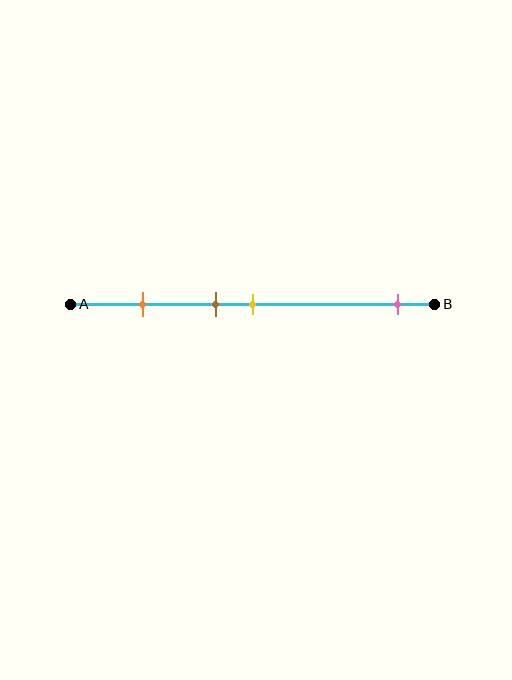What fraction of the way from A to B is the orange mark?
The orange mark is approximately 20% (0.2) of the way from A to B.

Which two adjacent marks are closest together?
The brown and yellow marks are the closest adjacent pair.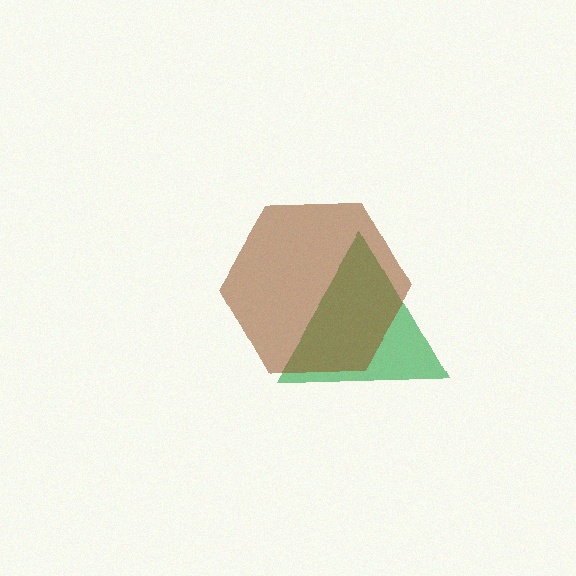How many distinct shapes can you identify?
There are 2 distinct shapes: a green triangle, a brown hexagon.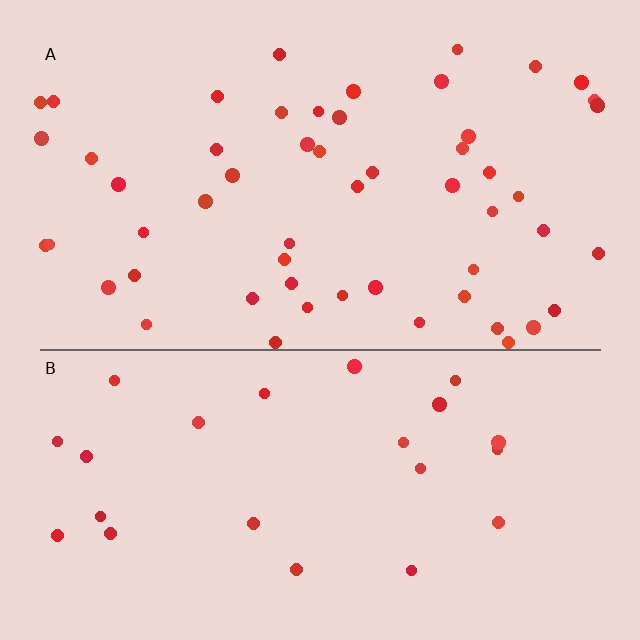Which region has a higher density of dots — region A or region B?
A (the top).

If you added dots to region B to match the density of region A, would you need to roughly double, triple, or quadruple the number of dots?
Approximately double.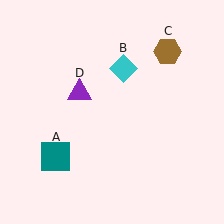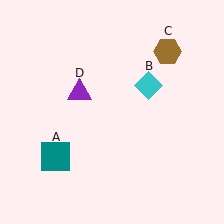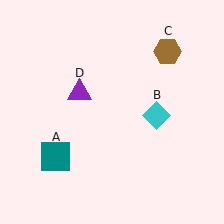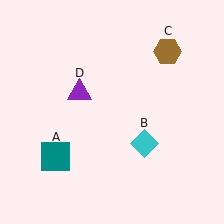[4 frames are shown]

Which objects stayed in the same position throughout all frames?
Teal square (object A) and brown hexagon (object C) and purple triangle (object D) remained stationary.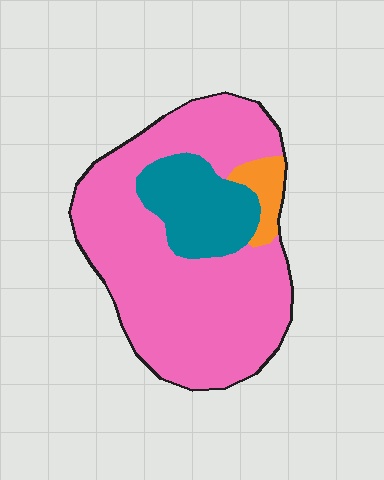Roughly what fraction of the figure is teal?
Teal covers about 20% of the figure.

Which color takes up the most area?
Pink, at roughly 75%.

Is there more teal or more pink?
Pink.